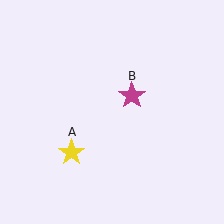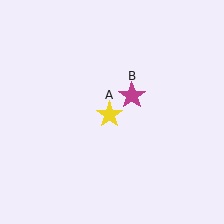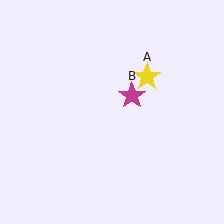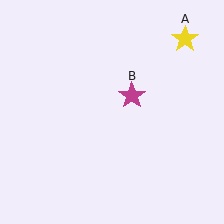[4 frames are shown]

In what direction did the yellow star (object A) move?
The yellow star (object A) moved up and to the right.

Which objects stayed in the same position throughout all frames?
Magenta star (object B) remained stationary.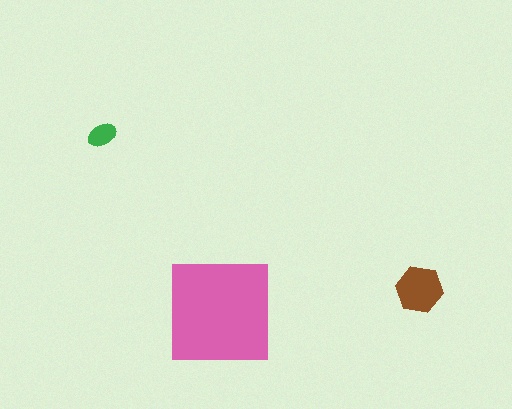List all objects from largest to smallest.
The pink square, the brown hexagon, the green ellipse.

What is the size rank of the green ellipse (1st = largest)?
3rd.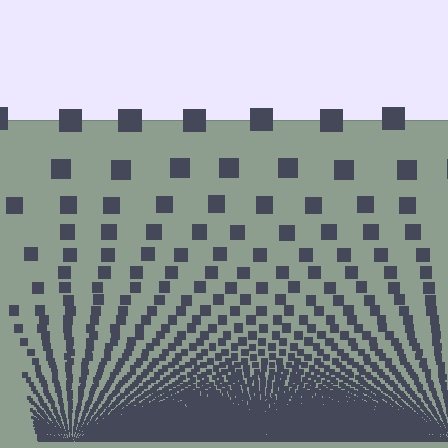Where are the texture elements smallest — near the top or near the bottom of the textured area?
Near the bottom.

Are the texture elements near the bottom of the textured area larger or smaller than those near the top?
Smaller. The gradient is inverted — elements near the bottom are smaller and denser.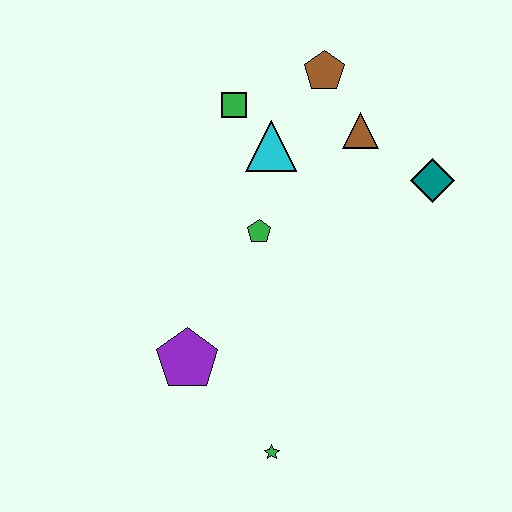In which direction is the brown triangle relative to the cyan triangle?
The brown triangle is to the right of the cyan triangle.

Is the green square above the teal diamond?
Yes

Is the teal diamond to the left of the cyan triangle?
No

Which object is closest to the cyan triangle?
The green square is closest to the cyan triangle.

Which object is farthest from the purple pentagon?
The brown pentagon is farthest from the purple pentagon.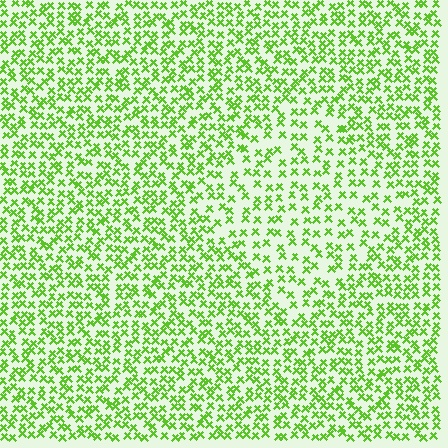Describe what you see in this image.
The image contains small lime elements arranged at two different densities. A diamond-shaped region is visible where the elements are less densely packed than the surrounding area.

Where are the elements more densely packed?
The elements are more densely packed outside the diamond boundary.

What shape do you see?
I see a diamond.